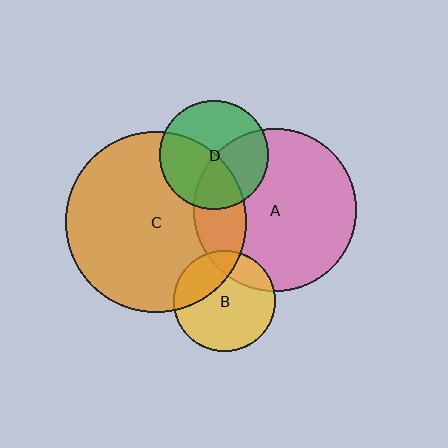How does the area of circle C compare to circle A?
Approximately 1.2 times.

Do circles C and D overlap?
Yes.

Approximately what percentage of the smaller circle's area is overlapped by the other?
Approximately 45%.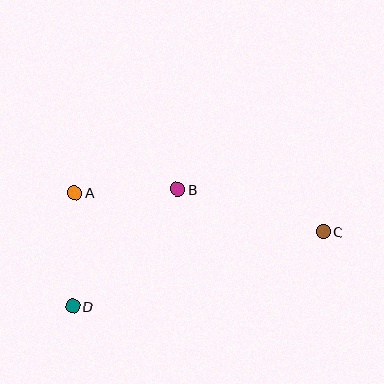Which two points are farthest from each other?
Points C and D are farthest from each other.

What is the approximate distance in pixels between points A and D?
The distance between A and D is approximately 114 pixels.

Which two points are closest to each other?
Points A and B are closest to each other.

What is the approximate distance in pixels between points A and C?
The distance between A and C is approximately 252 pixels.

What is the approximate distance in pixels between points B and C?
The distance between B and C is approximately 151 pixels.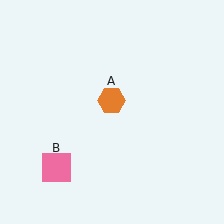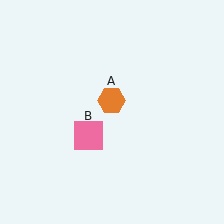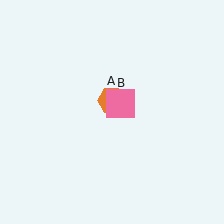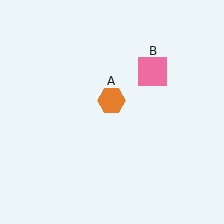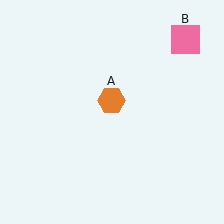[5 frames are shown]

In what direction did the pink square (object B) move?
The pink square (object B) moved up and to the right.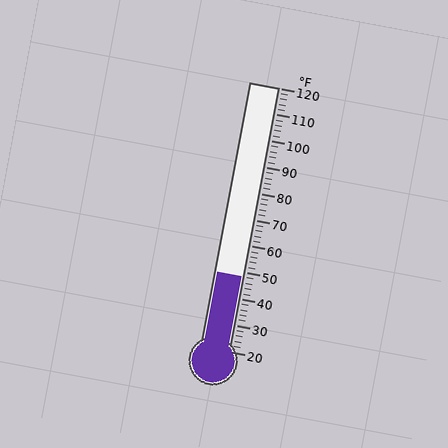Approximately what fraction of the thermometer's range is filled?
The thermometer is filled to approximately 30% of its range.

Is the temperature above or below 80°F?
The temperature is below 80°F.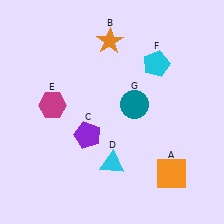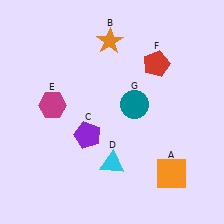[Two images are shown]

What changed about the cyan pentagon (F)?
In Image 1, F is cyan. In Image 2, it changed to red.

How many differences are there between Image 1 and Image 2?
There is 1 difference between the two images.